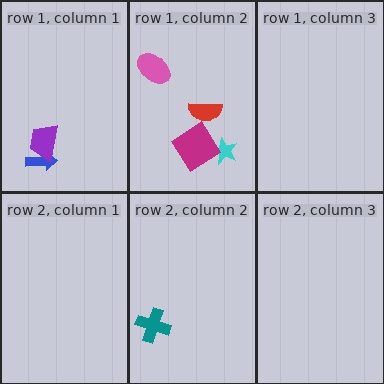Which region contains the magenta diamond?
The row 1, column 2 region.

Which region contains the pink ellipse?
The row 1, column 2 region.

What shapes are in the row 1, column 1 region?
The blue arrow, the purple trapezoid.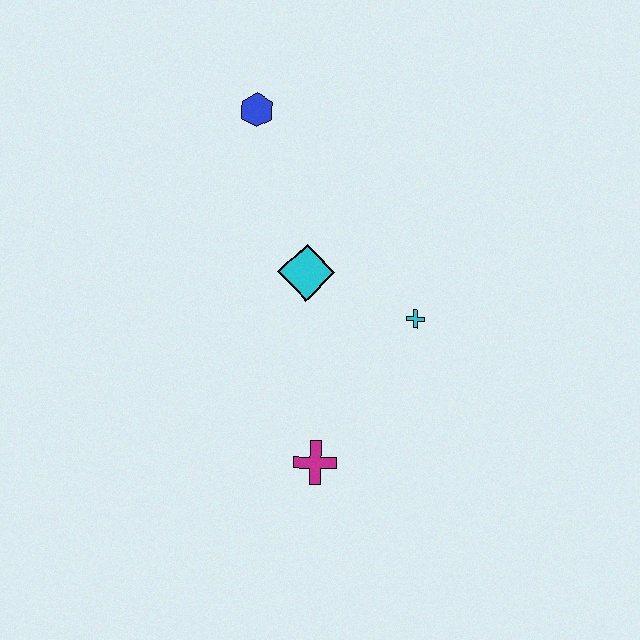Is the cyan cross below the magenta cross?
No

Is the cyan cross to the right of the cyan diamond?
Yes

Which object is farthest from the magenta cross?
The blue hexagon is farthest from the magenta cross.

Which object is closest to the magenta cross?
The cyan cross is closest to the magenta cross.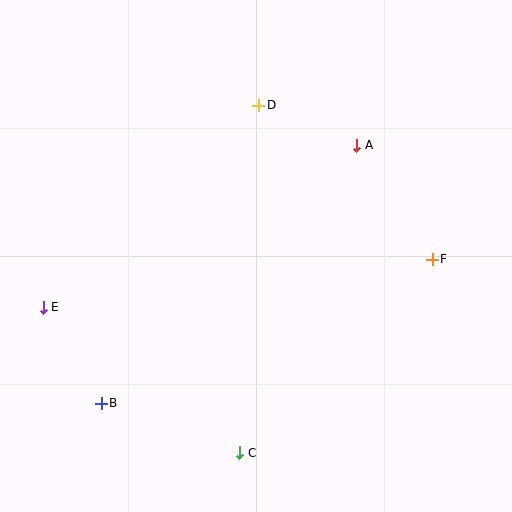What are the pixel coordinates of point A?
Point A is at (357, 145).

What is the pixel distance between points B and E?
The distance between B and E is 112 pixels.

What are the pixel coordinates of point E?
Point E is at (43, 307).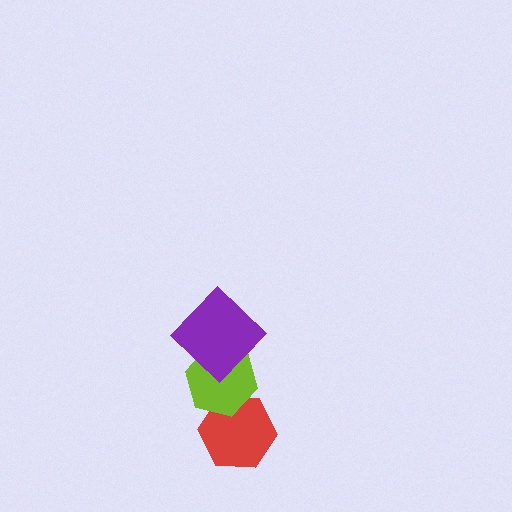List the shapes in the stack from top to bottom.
From top to bottom: the purple diamond, the lime hexagon, the red hexagon.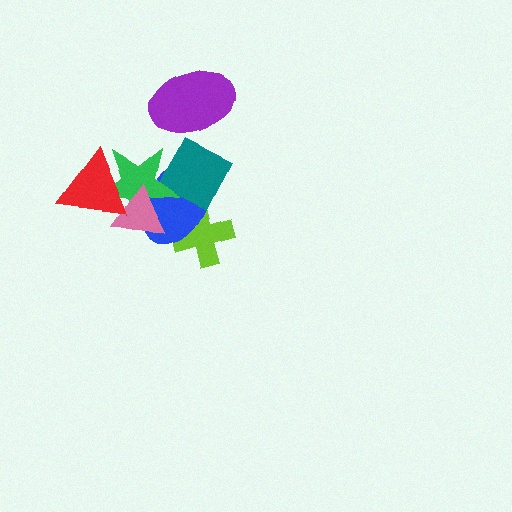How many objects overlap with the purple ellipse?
1 object overlaps with the purple ellipse.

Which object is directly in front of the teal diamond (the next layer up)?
The green star is directly in front of the teal diamond.